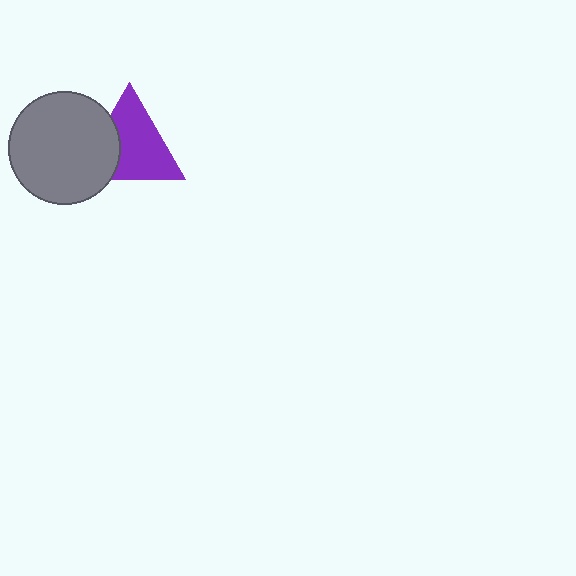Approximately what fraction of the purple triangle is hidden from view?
Roughly 31% of the purple triangle is hidden behind the gray circle.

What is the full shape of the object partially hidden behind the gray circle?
The partially hidden object is a purple triangle.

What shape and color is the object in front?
The object in front is a gray circle.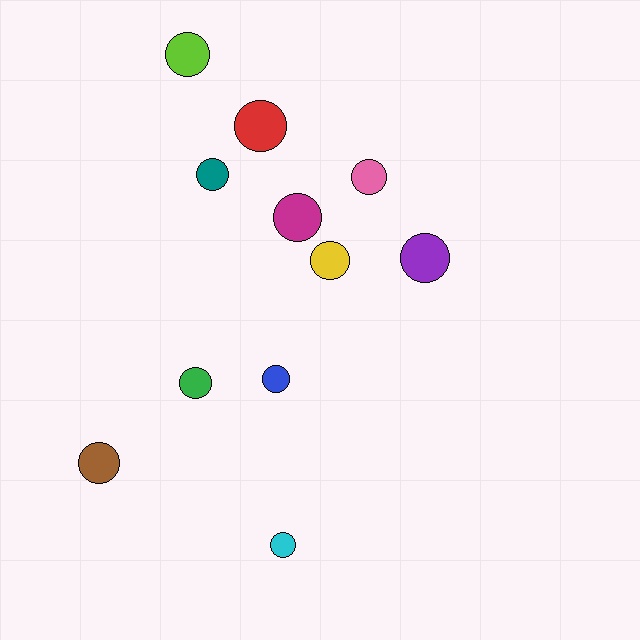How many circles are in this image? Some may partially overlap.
There are 11 circles.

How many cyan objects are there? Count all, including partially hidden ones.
There is 1 cyan object.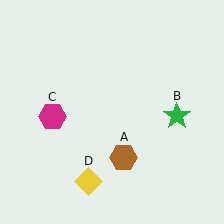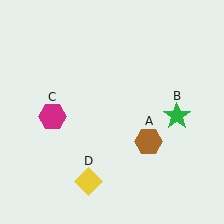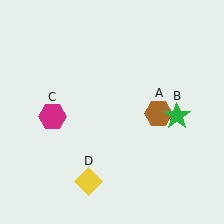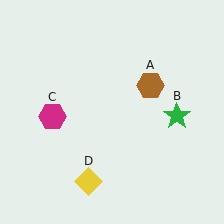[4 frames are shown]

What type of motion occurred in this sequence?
The brown hexagon (object A) rotated counterclockwise around the center of the scene.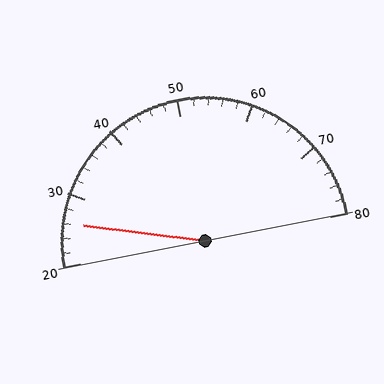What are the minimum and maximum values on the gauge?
The gauge ranges from 20 to 80.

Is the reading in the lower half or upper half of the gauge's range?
The reading is in the lower half of the range (20 to 80).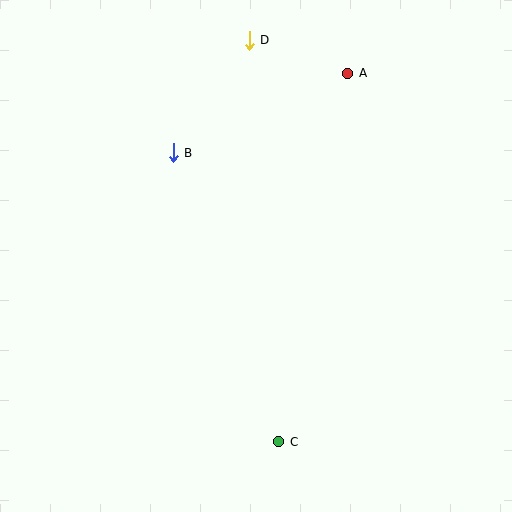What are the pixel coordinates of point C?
Point C is at (279, 442).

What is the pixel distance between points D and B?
The distance between D and B is 136 pixels.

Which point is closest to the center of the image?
Point B at (173, 153) is closest to the center.